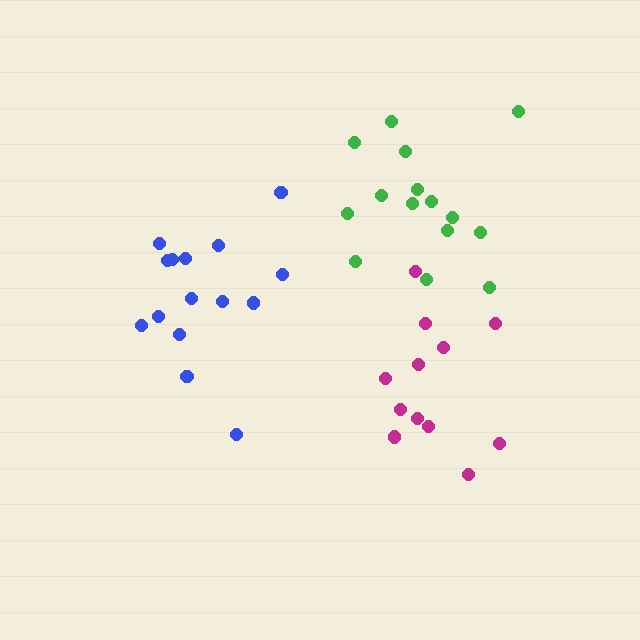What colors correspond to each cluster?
The clusters are colored: magenta, blue, green.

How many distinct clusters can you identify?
There are 3 distinct clusters.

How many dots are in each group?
Group 1: 12 dots, Group 2: 15 dots, Group 3: 15 dots (42 total).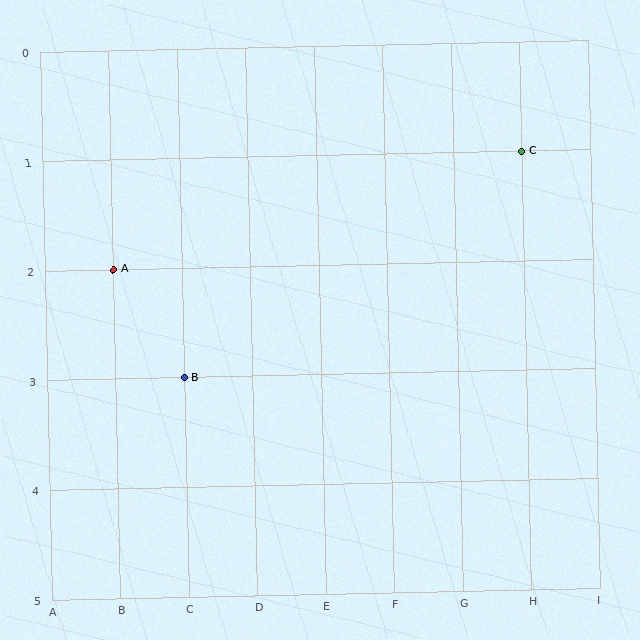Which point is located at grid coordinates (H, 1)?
Point C is at (H, 1).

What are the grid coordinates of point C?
Point C is at grid coordinates (H, 1).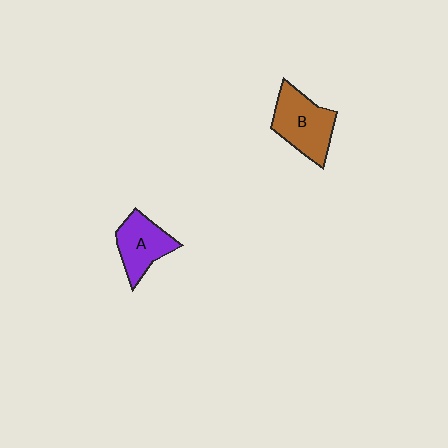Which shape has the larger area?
Shape B (brown).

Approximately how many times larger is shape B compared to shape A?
Approximately 1.2 times.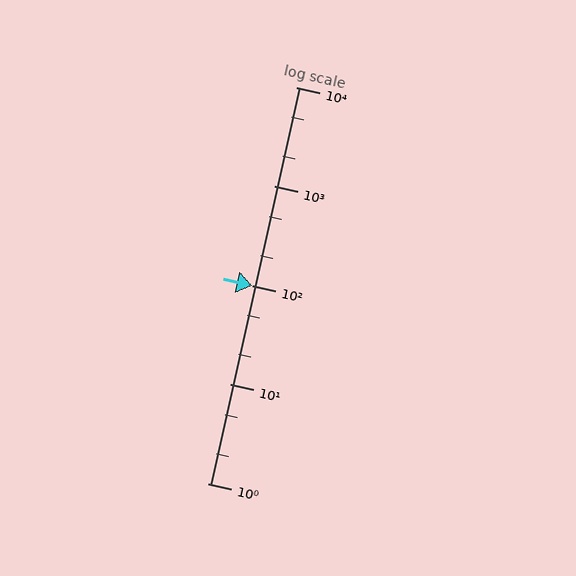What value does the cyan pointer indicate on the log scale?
The pointer indicates approximately 99.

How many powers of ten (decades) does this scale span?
The scale spans 4 decades, from 1 to 10000.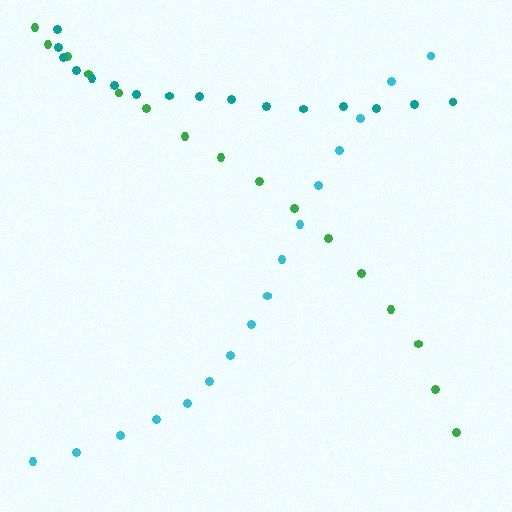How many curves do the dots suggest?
There are 3 distinct paths.